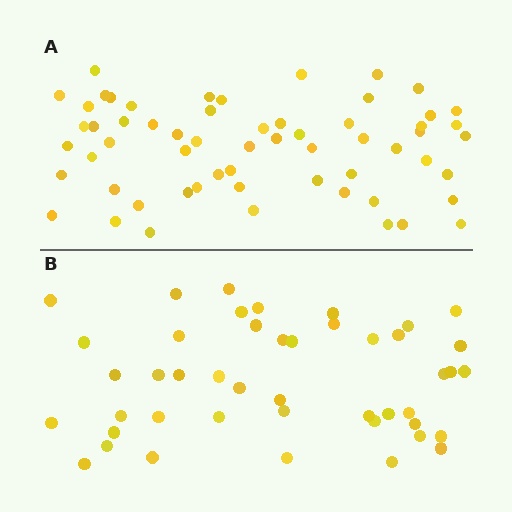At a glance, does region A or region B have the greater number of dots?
Region A (the top region) has more dots.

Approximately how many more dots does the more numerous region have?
Region A has approximately 15 more dots than region B.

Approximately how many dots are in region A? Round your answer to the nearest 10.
About 60 dots.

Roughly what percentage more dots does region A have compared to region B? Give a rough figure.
About 35% more.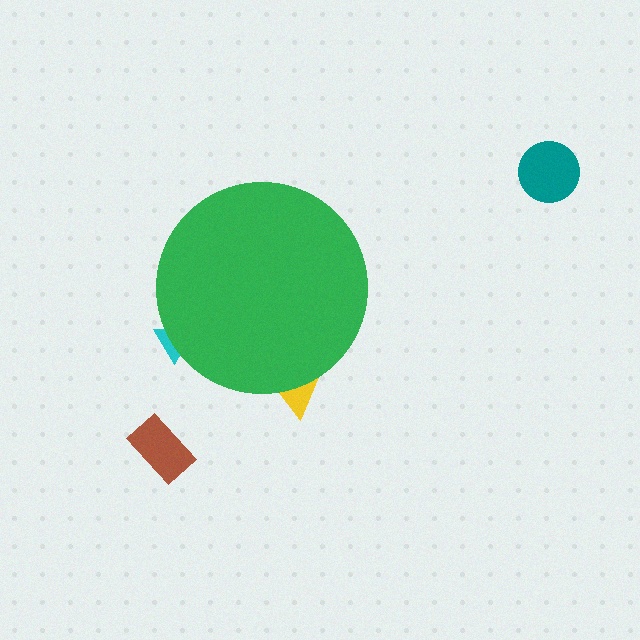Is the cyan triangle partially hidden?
Yes, the cyan triangle is partially hidden behind the green circle.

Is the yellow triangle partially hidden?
Yes, the yellow triangle is partially hidden behind the green circle.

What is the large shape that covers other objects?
A green circle.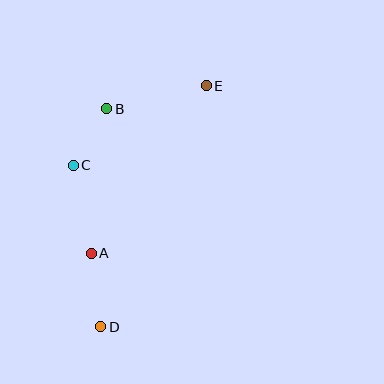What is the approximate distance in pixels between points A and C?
The distance between A and C is approximately 90 pixels.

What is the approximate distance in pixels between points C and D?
The distance between C and D is approximately 164 pixels.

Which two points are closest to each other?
Points B and C are closest to each other.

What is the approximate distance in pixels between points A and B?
The distance between A and B is approximately 145 pixels.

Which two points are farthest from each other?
Points D and E are farthest from each other.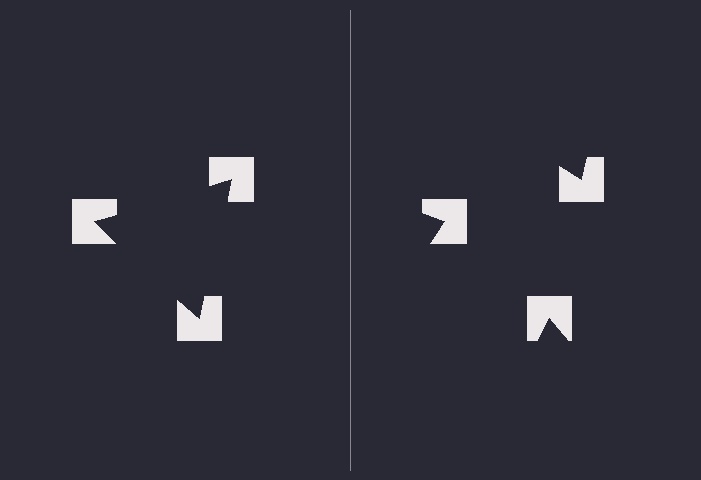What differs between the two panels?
The notched squares are positioned identically on both sides; only the wedge orientations differ. On the left they align to a triangle; on the right they are misaligned.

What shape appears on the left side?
An illusory triangle.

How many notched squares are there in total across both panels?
6 — 3 on each side.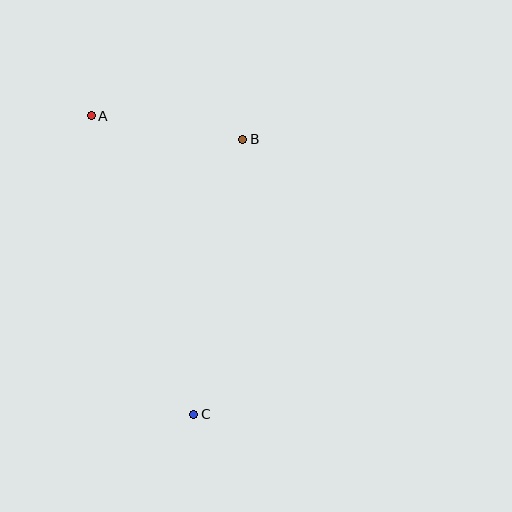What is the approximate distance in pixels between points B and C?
The distance between B and C is approximately 279 pixels.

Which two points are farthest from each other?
Points A and C are farthest from each other.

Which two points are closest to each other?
Points A and B are closest to each other.